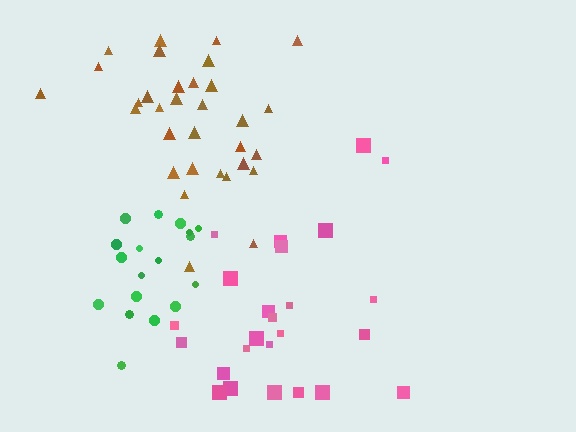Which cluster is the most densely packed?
Green.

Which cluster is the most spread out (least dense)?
Pink.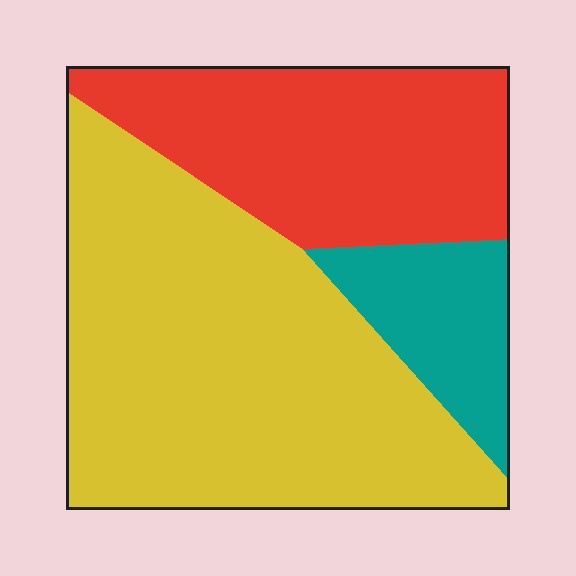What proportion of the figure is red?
Red covers around 30% of the figure.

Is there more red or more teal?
Red.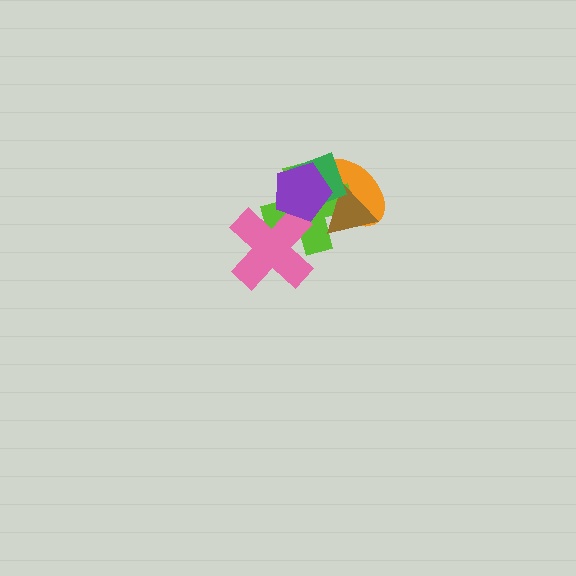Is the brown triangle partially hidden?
Yes, it is partially covered by another shape.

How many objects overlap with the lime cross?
5 objects overlap with the lime cross.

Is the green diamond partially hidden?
Yes, it is partially covered by another shape.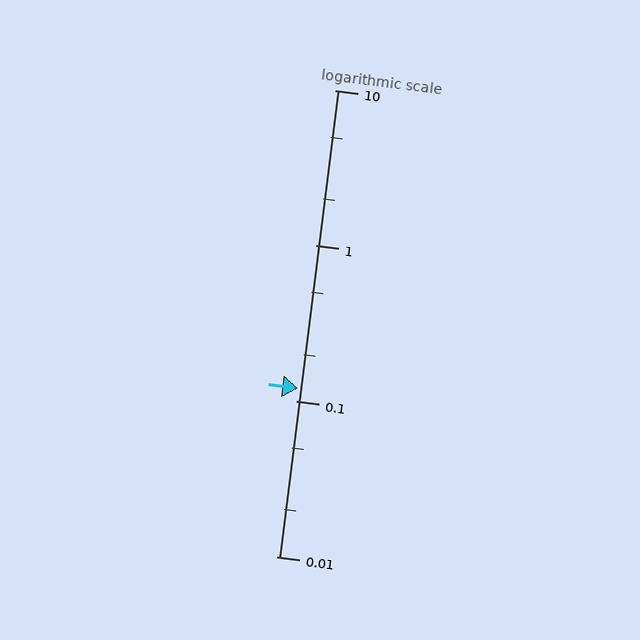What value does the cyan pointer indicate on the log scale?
The pointer indicates approximately 0.12.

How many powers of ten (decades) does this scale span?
The scale spans 3 decades, from 0.01 to 10.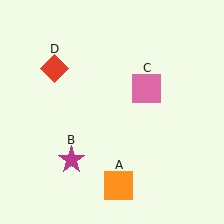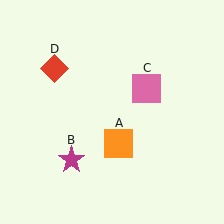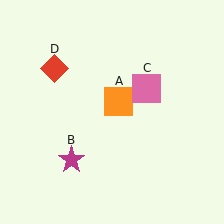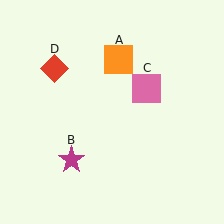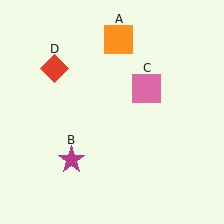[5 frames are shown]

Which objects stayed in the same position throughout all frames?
Magenta star (object B) and pink square (object C) and red diamond (object D) remained stationary.